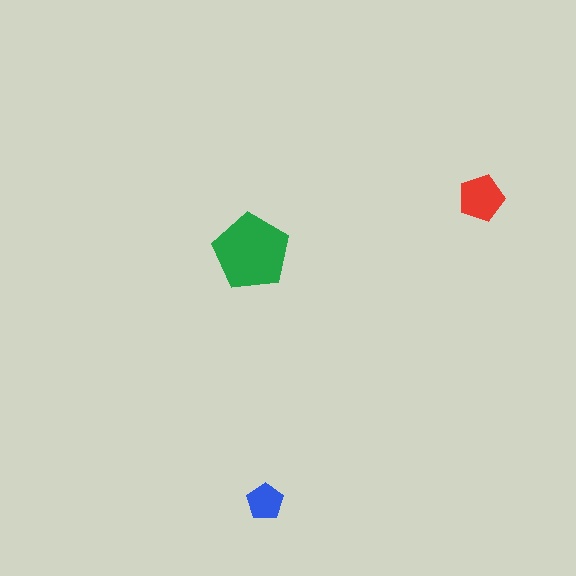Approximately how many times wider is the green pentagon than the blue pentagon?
About 2 times wider.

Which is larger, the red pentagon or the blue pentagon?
The red one.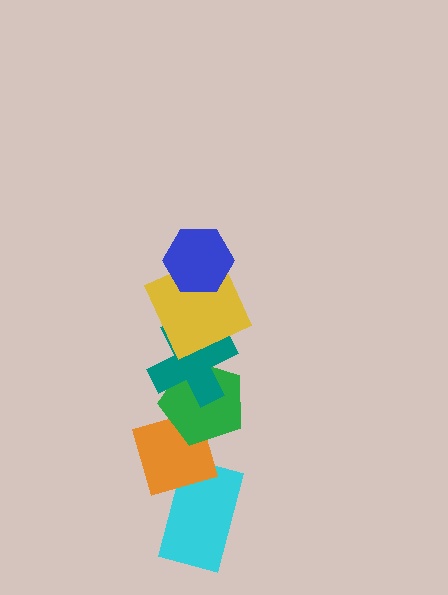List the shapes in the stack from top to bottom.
From top to bottom: the blue hexagon, the yellow square, the teal cross, the green pentagon, the orange diamond, the cyan rectangle.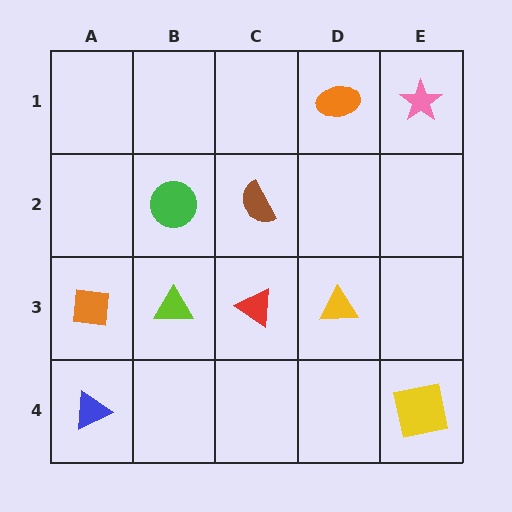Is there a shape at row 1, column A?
No, that cell is empty.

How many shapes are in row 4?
2 shapes.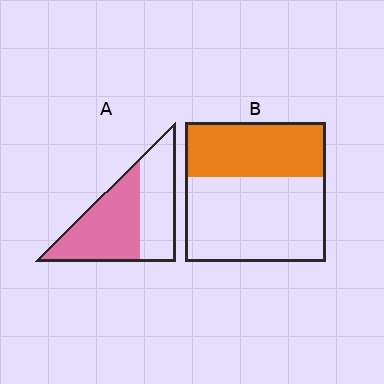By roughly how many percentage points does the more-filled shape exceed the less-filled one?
By roughly 15 percentage points (A over B).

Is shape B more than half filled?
No.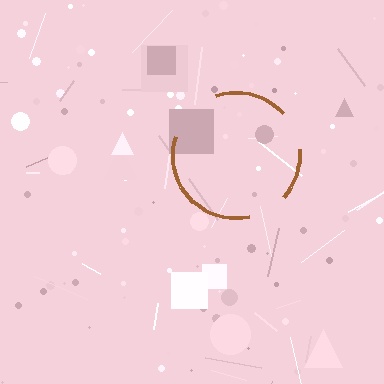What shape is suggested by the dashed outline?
The dashed outline suggests a circle.